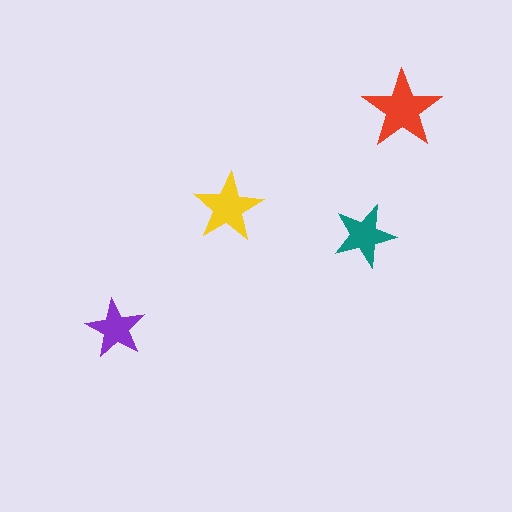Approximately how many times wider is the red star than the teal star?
About 1.5 times wider.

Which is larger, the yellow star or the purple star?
The yellow one.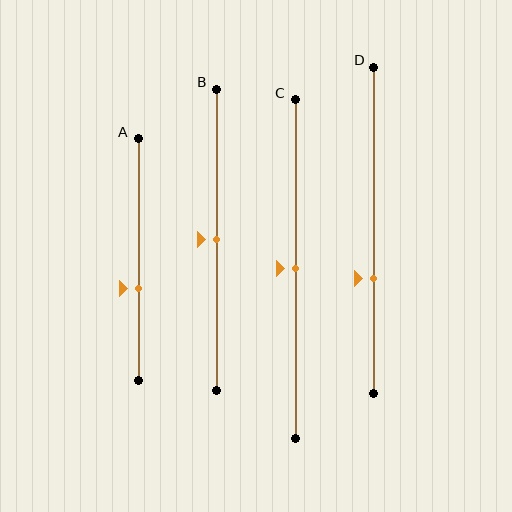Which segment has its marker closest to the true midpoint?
Segment B has its marker closest to the true midpoint.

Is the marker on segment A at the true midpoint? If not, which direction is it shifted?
No, the marker on segment A is shifted downward by about 12% of the segment length.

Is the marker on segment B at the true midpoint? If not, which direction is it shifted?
Yes, the marker on segment B is at the true midpoint.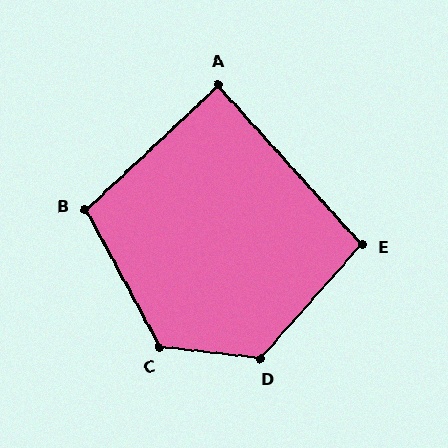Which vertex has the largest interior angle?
D, at approximately 126 degrees.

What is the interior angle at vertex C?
Approximately 124 degrees (obtuse).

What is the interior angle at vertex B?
Approximately 105 degrees (obtuse).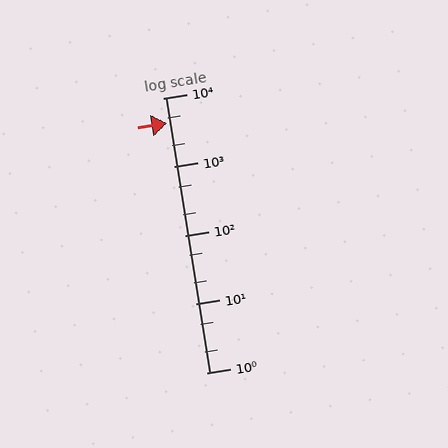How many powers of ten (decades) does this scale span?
The scale spans 4 decades, from 1 to 10000.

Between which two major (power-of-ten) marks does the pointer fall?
The pointer is between 1000 and 10000.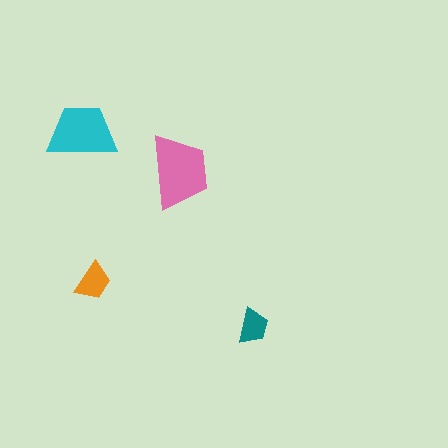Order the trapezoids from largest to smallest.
the pink one, the cyan one, the orange one, the teal one.